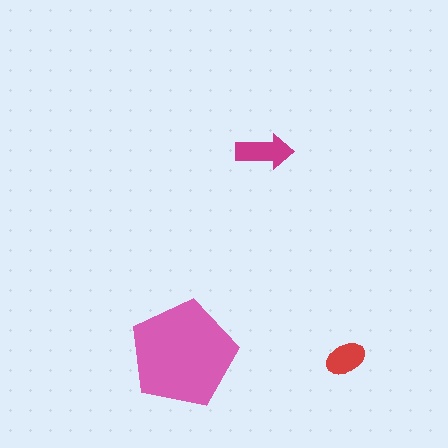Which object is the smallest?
The red ellipse.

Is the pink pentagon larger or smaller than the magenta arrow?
Larger.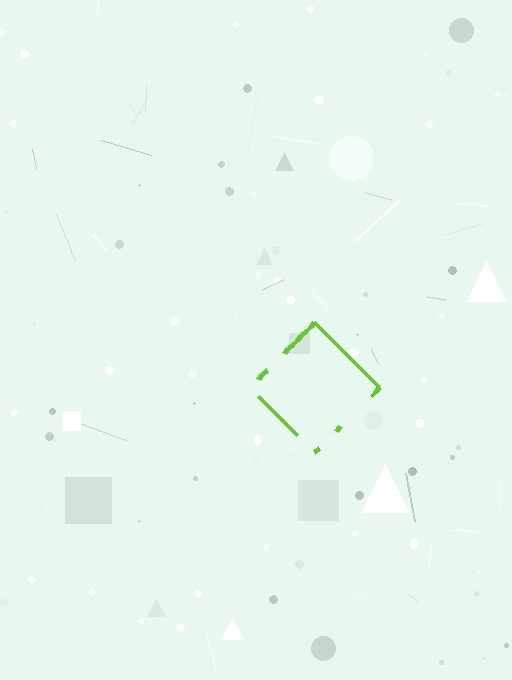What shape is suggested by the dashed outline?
The dashed outline suggests a diamond.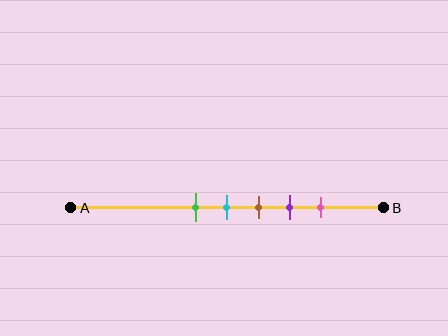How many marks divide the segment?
There are 5 marks dividing the segment.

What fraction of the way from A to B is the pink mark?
The pink mark is approximately 80% (0.8) of the way from A to B.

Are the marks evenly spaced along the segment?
Yes, the marks are approximately evenly spaced.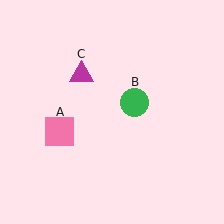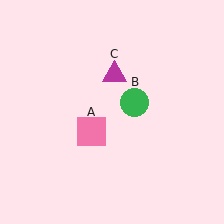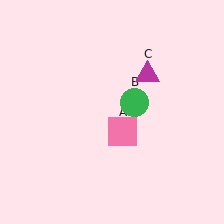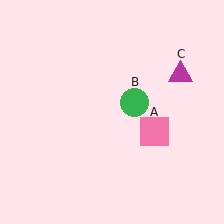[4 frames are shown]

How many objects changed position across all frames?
2 objects changed position: pink square (object A), magenta triangle (object C).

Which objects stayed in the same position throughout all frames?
Green circle (object B) remained stationary.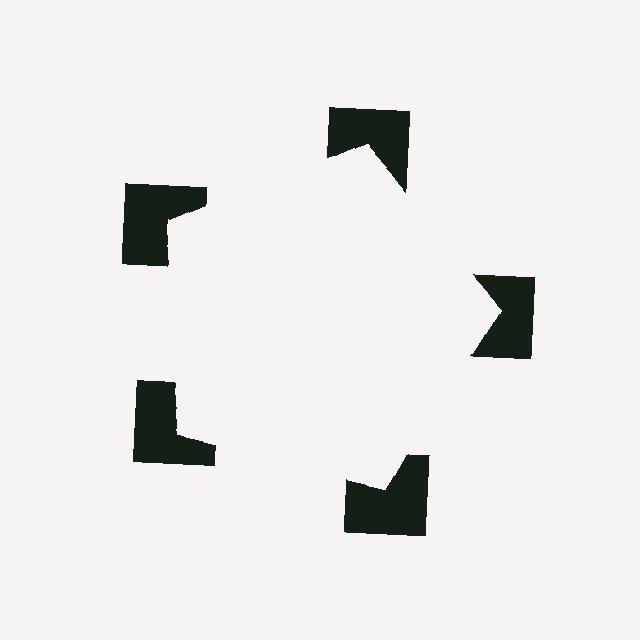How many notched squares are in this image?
There are 5 — one at each vertex of the illusory pentagon.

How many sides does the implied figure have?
5 sides.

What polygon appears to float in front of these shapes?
An illusory pentagon — its edges are inferred from the aligned wedge cuts in the notched squares, not physically drawn.